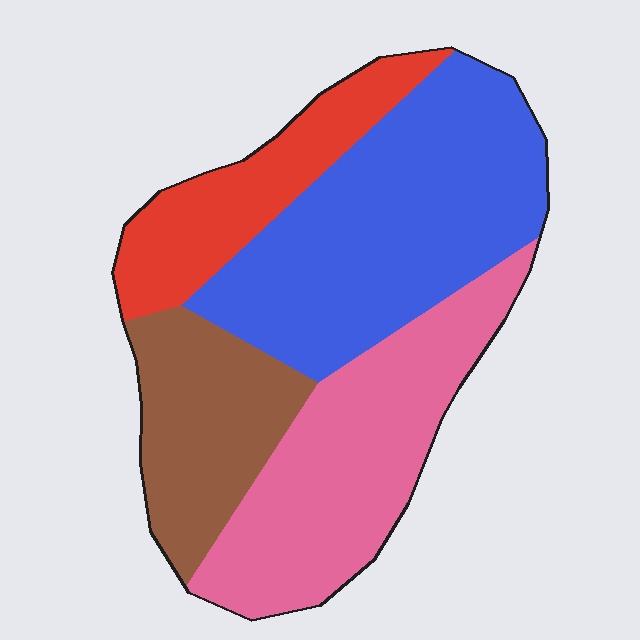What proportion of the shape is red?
Red covers about 15% of the shape.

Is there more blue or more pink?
Blue.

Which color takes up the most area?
Blue, at roughly 35%.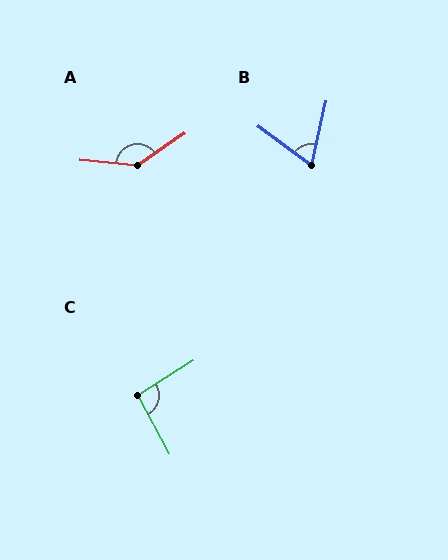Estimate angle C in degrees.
Approximately 93 degrees.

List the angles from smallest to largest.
B (66°), C (93°), A (140°).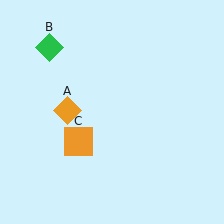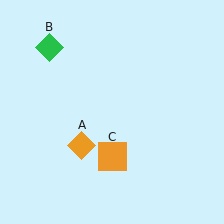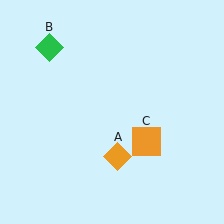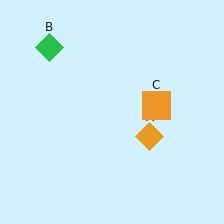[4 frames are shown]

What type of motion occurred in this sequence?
The orange diamond (object A), orange square (object C) rotated counterclockwise around the center of the scene.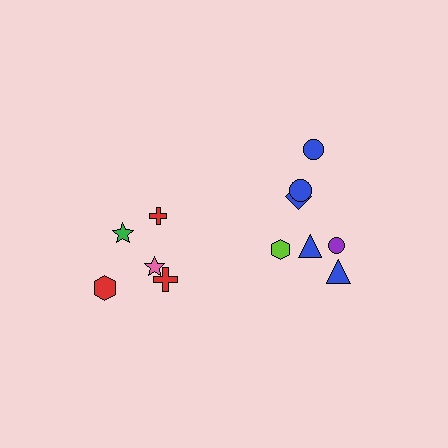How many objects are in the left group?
There are 5 objects.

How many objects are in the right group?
There are 7 objects.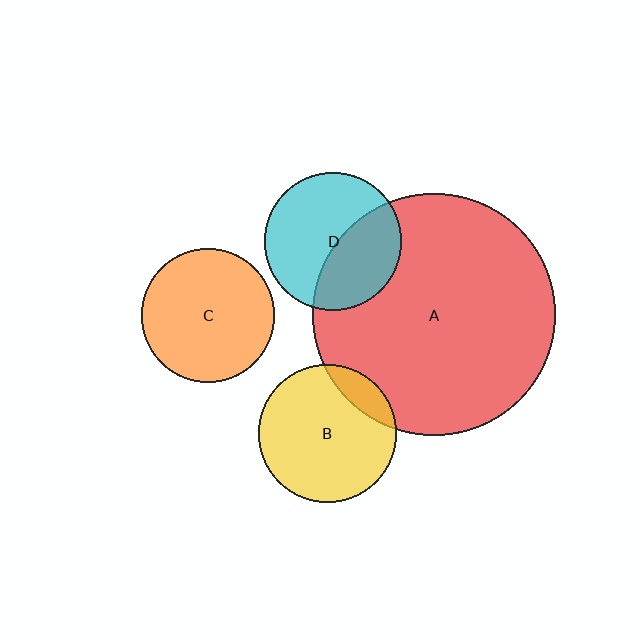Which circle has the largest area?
Circle A (red).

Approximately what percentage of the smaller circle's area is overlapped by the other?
Approximately 40%.